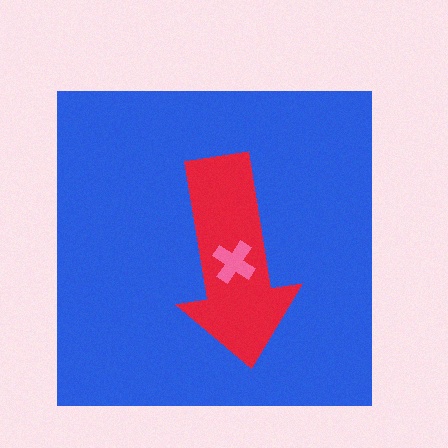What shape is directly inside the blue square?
The red arrow.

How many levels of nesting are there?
3.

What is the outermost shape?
The blue square.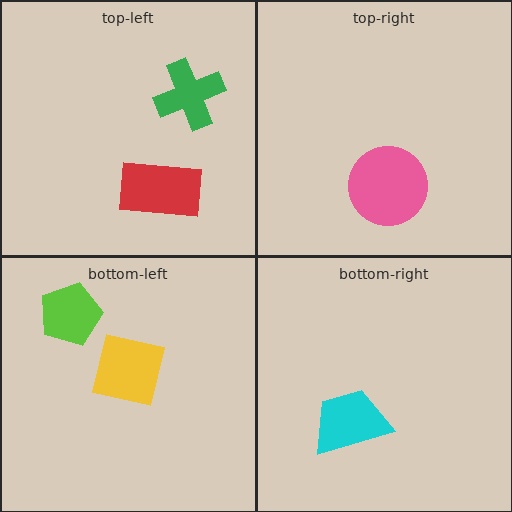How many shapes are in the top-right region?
1.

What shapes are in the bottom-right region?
The cyan trapezoid.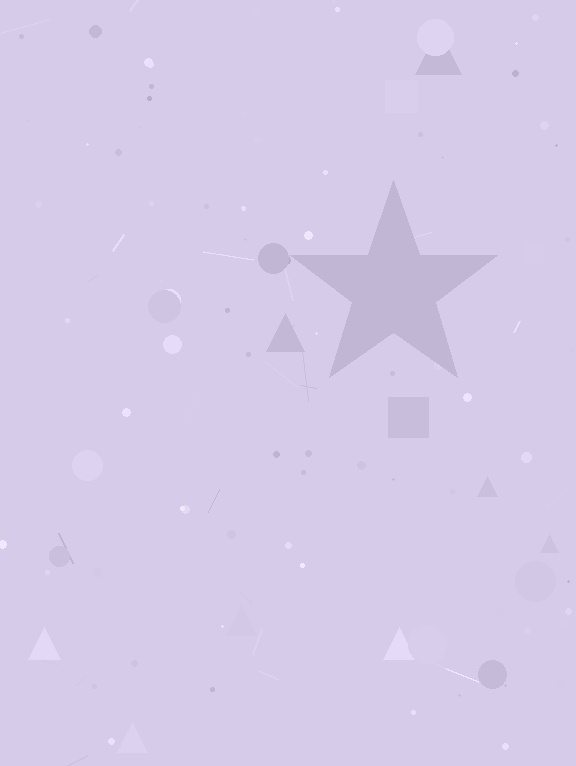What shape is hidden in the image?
A star is hidden in the image.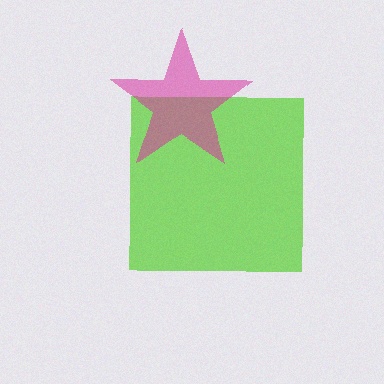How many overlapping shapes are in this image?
There are 2 overlapping shapes in the image.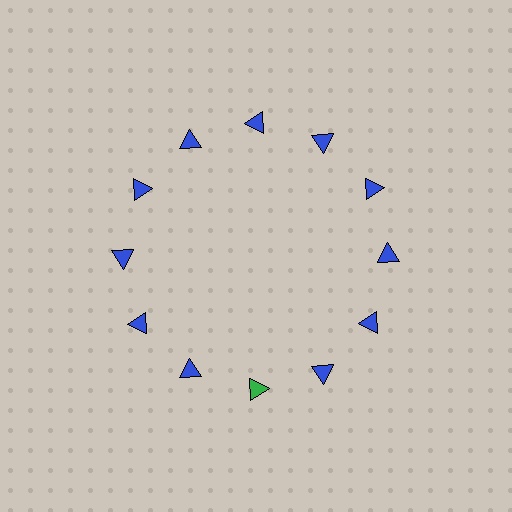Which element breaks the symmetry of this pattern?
The green triangle at roughly the 6 o'clock position breaks the symmetry. All other shapes are blue triangles.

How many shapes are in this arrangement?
There are 12 shapes arranged in a ring pattern.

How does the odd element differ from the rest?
It has a different color: green instead of blue.